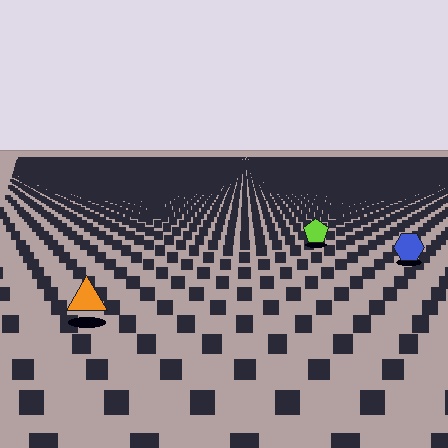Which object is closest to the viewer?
The orange triangle is closest. The texture marks near it are larger and more spread out.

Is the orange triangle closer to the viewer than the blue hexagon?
Yes. The orange triangle is closer — you can tell from the texture gradient: the ground texture is coarser near it.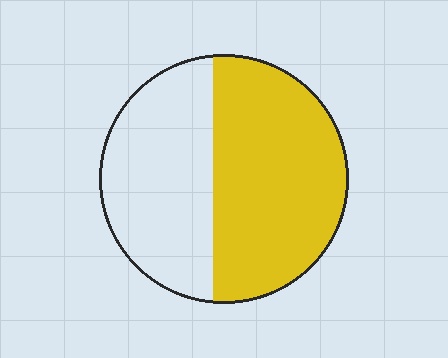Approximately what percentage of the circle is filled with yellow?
Approximately 55%.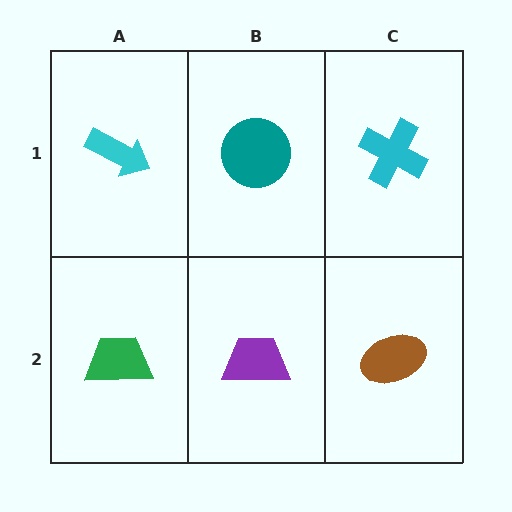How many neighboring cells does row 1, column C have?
2.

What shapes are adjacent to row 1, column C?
A brown ellipse (row 2, column C), a teal circle (row 1, column B).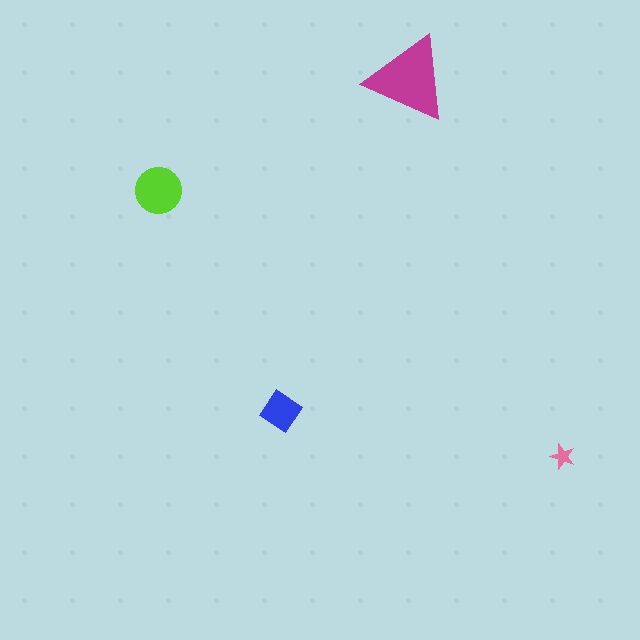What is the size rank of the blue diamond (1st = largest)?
3rd.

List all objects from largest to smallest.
The magenta triangle, the lime circle, the blue diamond, the pink star.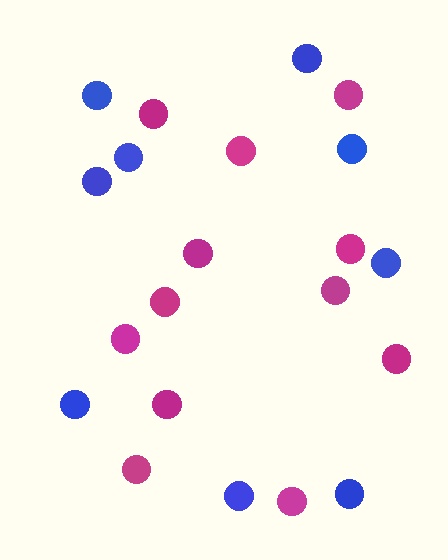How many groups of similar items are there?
There are 2 groups: one group of magenta circles (12) and one group of blue circles (9).